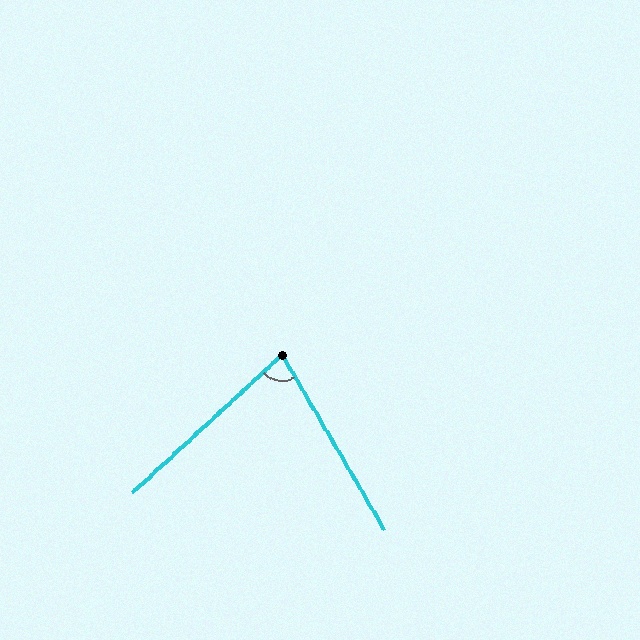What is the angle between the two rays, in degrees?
Approximately 78 degrees.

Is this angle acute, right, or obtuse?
It is acute.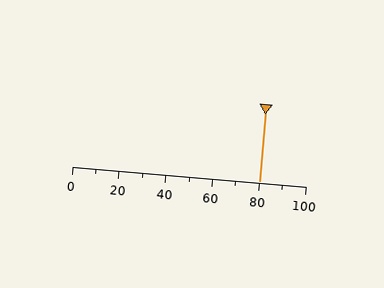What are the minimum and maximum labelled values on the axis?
The axis runs from 0 to 100.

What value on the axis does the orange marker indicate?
The marker indicates approximately 80.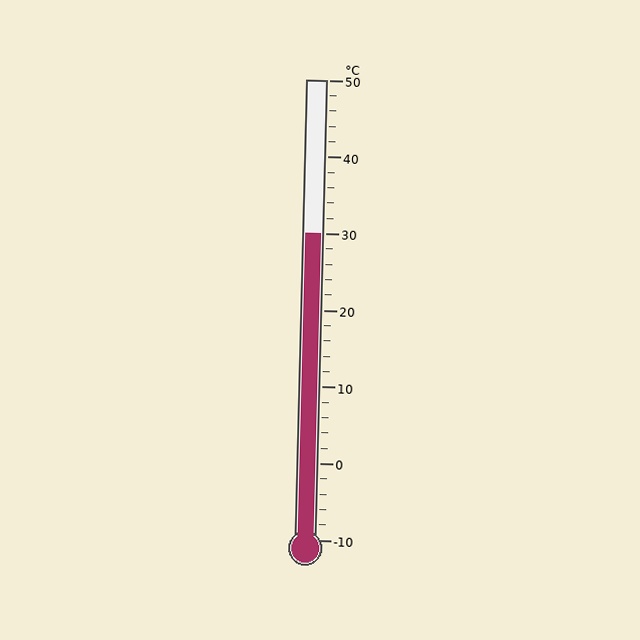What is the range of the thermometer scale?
The thermometer scale ranges from -10°C to 50°C.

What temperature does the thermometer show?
The thermometer shows approximately 30°C.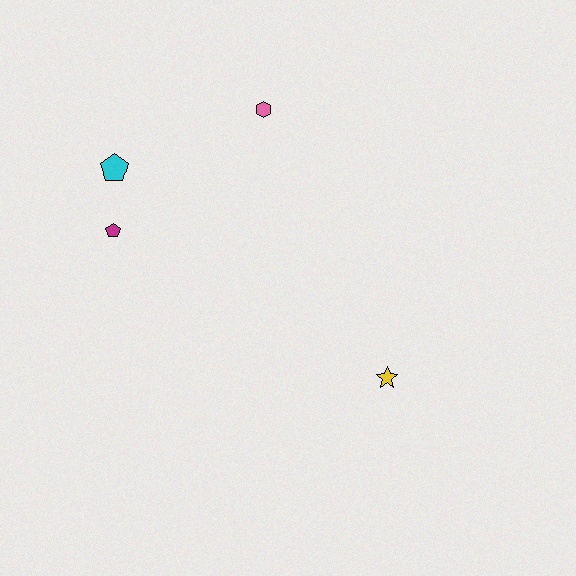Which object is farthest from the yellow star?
The cyan pentagon is farthest from the yellow star.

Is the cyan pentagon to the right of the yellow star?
No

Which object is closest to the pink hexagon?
The cyan pentagon is closest to the pink hexagon.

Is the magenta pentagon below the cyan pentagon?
Yes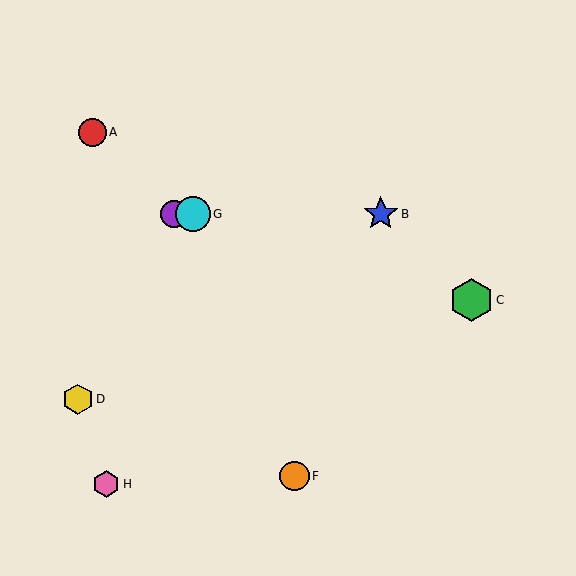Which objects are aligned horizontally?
Objects B, E, G are aligned horizontally.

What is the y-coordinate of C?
Object C is at y≈300.